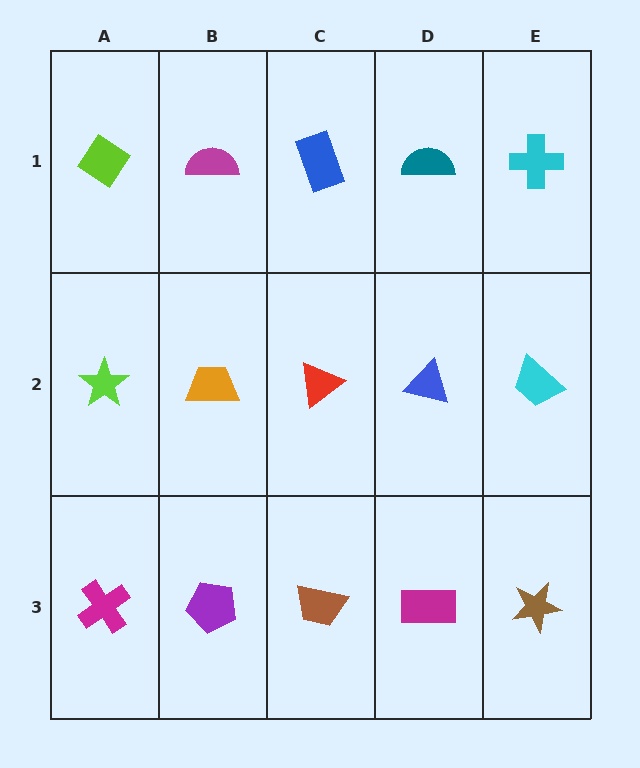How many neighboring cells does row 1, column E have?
2.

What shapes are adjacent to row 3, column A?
A lime star (row 2, column A), a purple pentagon (row 3, column B).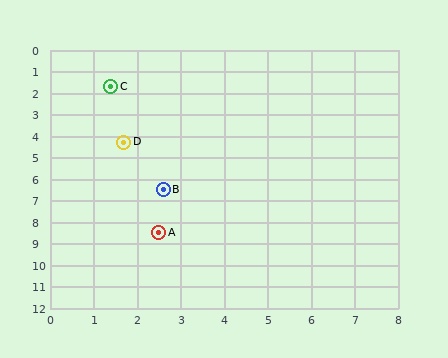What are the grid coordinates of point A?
Point A is at approximately (2.5, 8.5).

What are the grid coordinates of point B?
Point B is at approximately (2.6, 6.5).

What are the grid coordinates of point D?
Point D is at approximately (1.7, 4.3).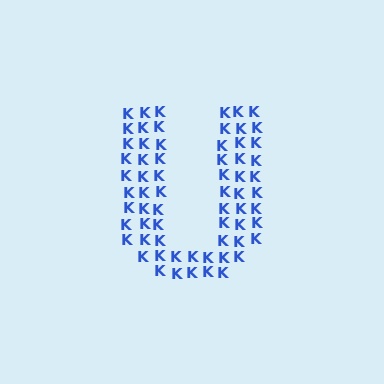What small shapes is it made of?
It is made of small letter K's.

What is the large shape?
The large shape is the letter U.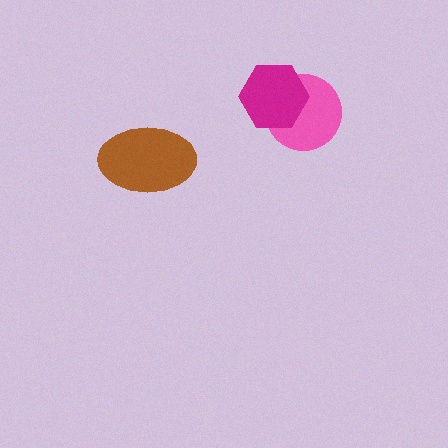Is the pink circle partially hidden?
Yes, it is partially covered by another shape.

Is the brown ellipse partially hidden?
No, no other shape covers it.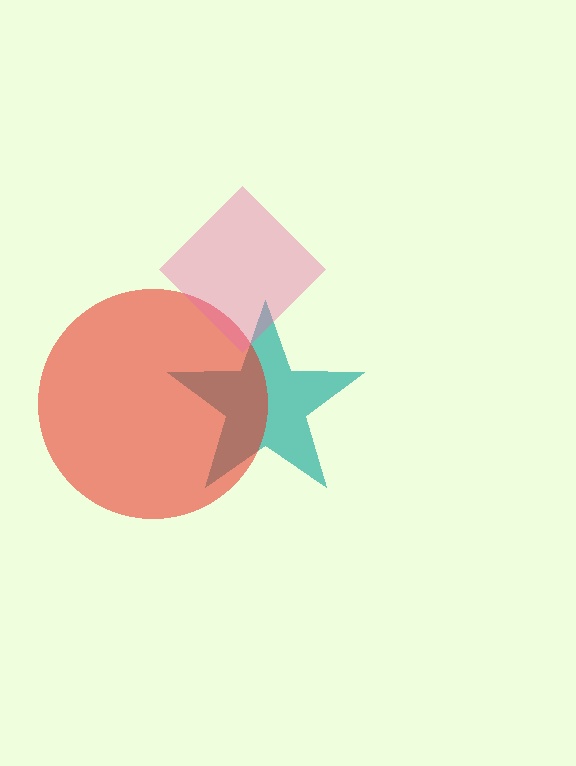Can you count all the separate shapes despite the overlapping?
Yes, there are 3 separate shapes.